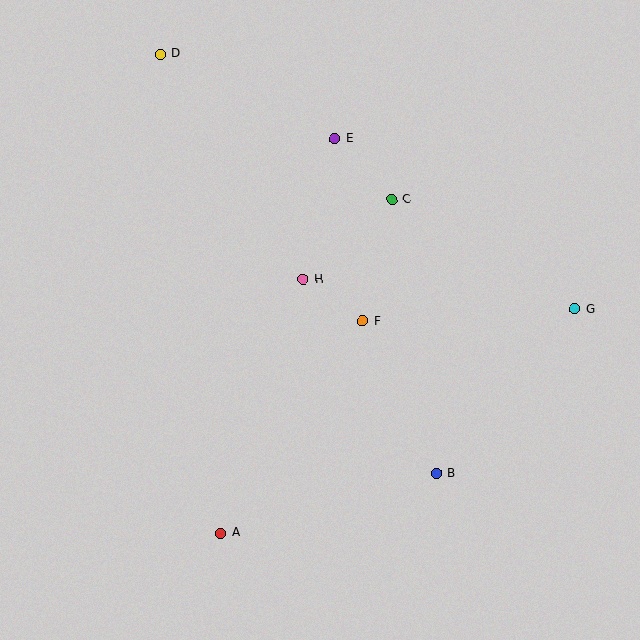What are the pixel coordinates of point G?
Point G is at (575, 309).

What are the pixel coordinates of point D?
Point D is at (160, 54).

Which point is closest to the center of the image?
Point F at (363, 321) is closest to the center.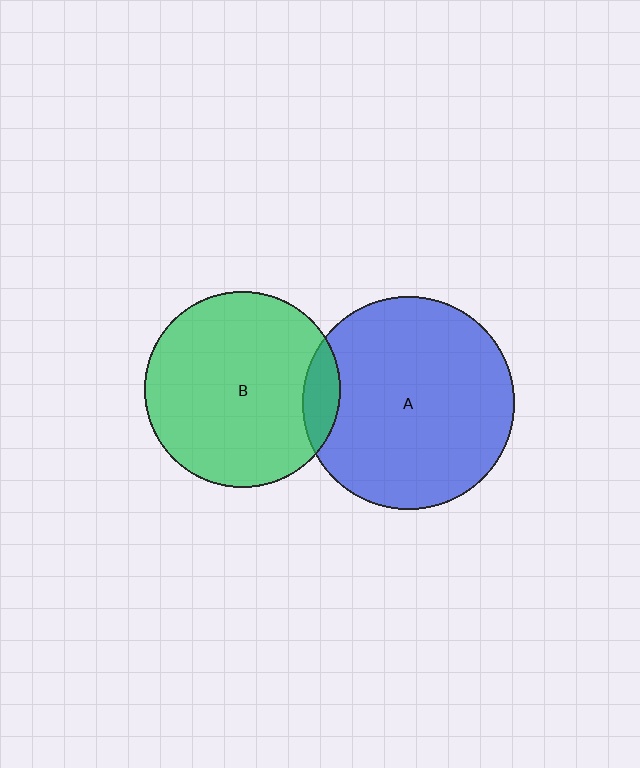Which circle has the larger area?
Circle A (blue).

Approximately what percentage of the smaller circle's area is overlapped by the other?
Approximately 10%.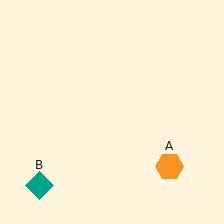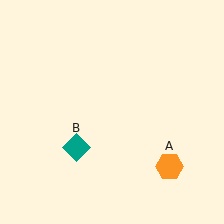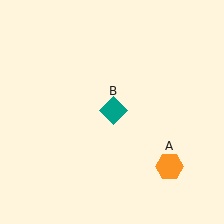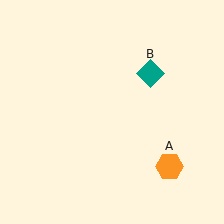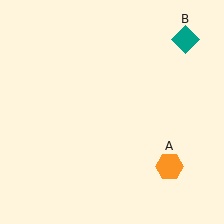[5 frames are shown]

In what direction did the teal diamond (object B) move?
The teal diamond (object B) moved up and to the right.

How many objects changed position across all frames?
1 object changed position: teal diamond (object B).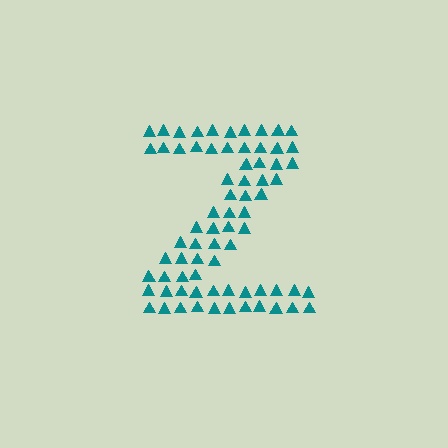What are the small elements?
The small elements are triangles.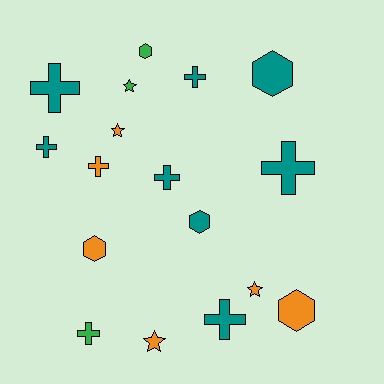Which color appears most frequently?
Teal, with 8 objects.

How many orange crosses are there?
There is 1 orange cross.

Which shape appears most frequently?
Cross, with 8 objects.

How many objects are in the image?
There are 17 objects.